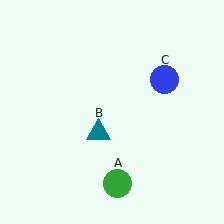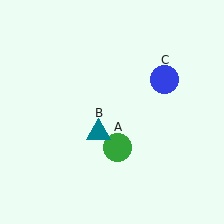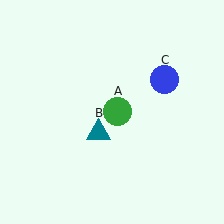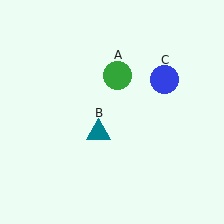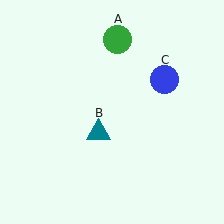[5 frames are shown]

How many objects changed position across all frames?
1 object changed position: green circle (object A).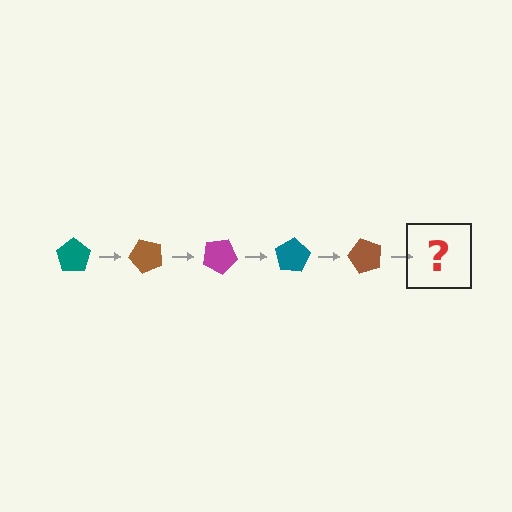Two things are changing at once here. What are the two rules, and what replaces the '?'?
The two rules are that it rotates 50 degrees each step and the color cycles through teal, brown, and magenta. The '?' should be a magenta pentagon, rotated 250 degrees from the start.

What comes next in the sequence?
The next element should be a magenta pentagon, rotated 250 degrees from the start.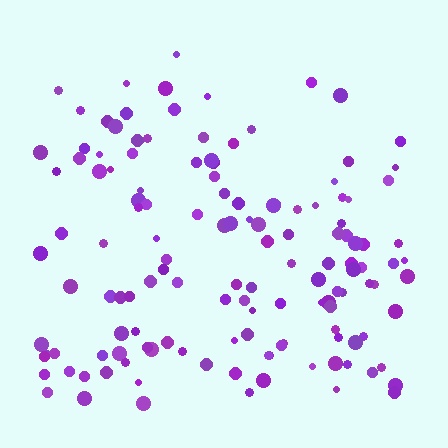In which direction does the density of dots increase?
From top to bottom, with the bottom side densest.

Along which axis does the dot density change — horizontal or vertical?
Vertical.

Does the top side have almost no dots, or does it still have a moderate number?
Still a moderate number, just noticeably fewer than the bottom.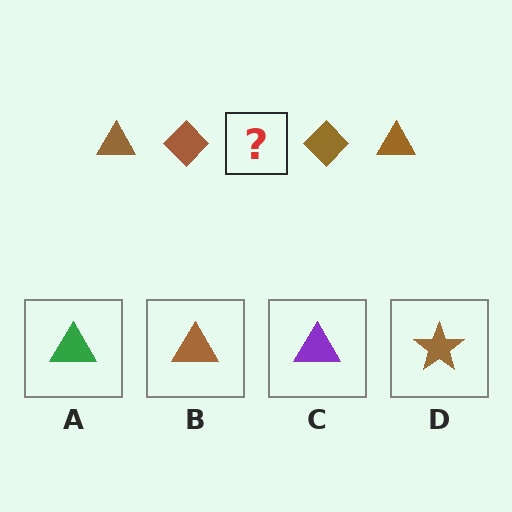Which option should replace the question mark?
Option B.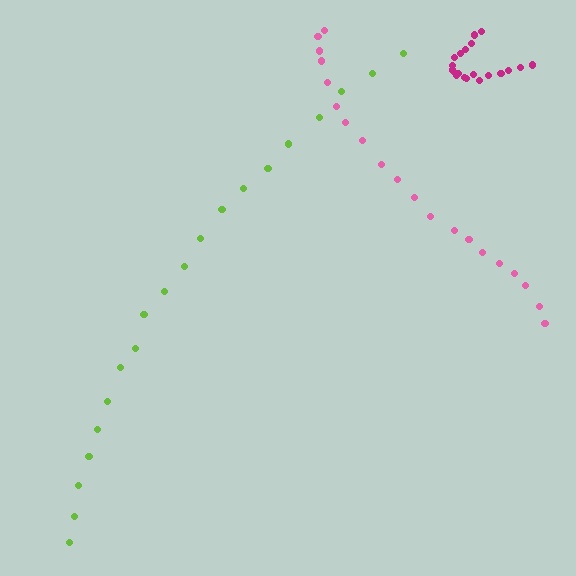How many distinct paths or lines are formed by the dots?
There are 3 distinct paths.